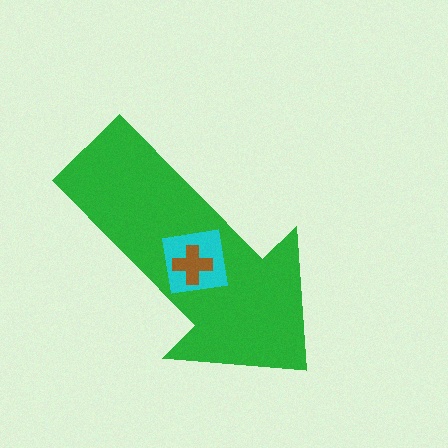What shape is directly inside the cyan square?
The brown cross.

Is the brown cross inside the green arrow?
Yes.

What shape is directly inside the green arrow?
The cyan square.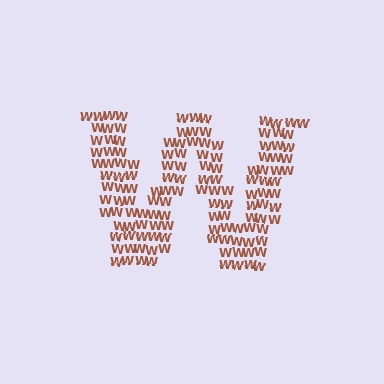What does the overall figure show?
The overall figure shows the letter W.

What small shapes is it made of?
It is made of small letter W's.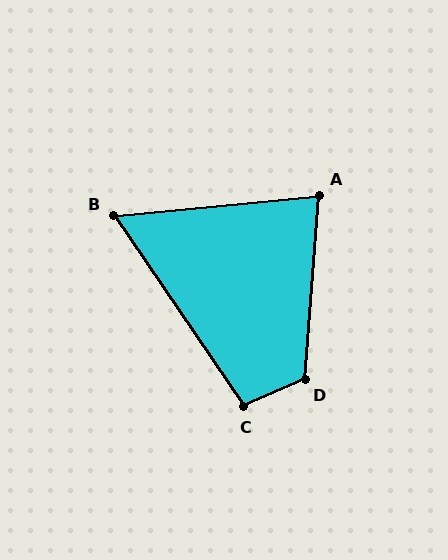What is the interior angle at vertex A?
Approximately 80 degrees (acute).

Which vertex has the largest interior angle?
D, at approximately 119 degrees.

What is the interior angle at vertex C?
Approximately 100 degrees (obtuse).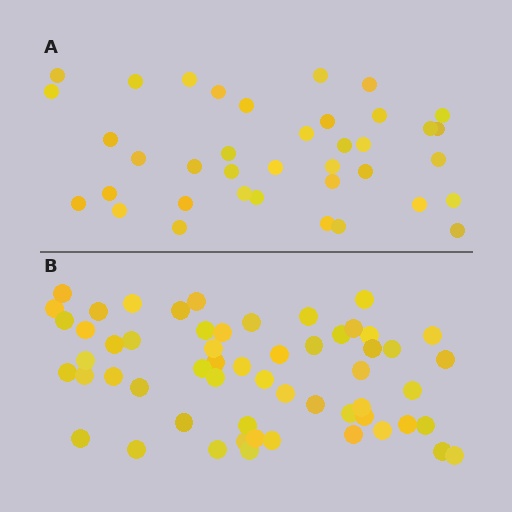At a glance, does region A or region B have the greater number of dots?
Region B (the bottom region) has more dots.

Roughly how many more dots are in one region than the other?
Region B has approximately 20 more dots than region A.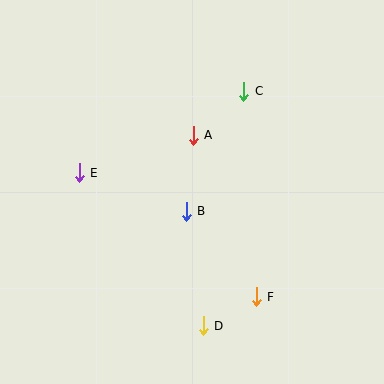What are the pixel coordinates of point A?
Point A is at (193, 135).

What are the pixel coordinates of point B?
Point B is at (186, 211).